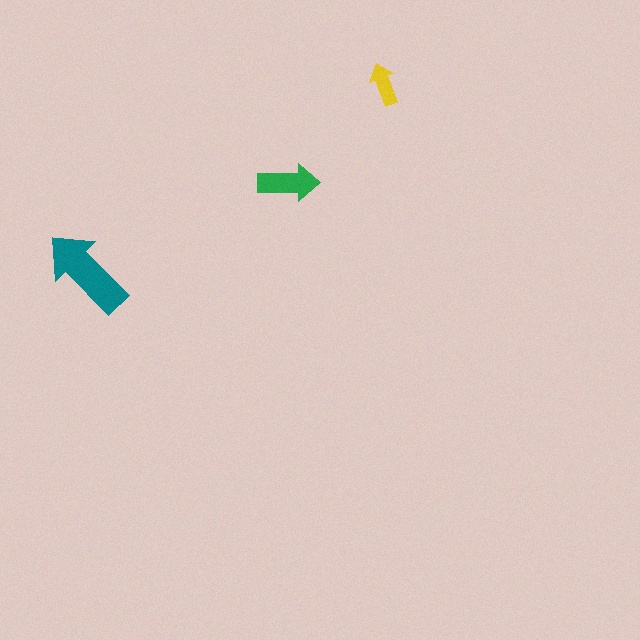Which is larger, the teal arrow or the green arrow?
The teal one.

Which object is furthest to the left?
The teal arrow is leftmost.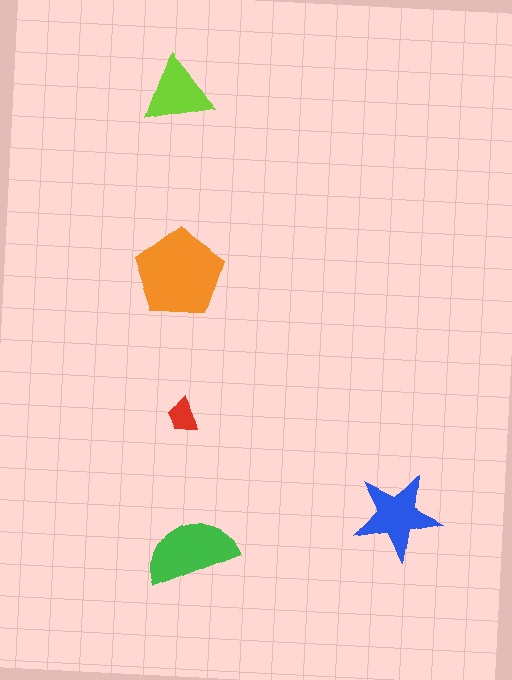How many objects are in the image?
There are 5 objects in the image.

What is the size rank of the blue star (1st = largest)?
3rd.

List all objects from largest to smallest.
The orange pentagon, the green semicircle, the blue star, the lime triangle, the red trapezoid.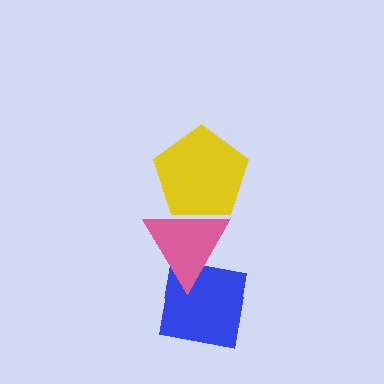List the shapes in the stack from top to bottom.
From top to bottom: the yellow pentagon, the pink triangle, the blue square.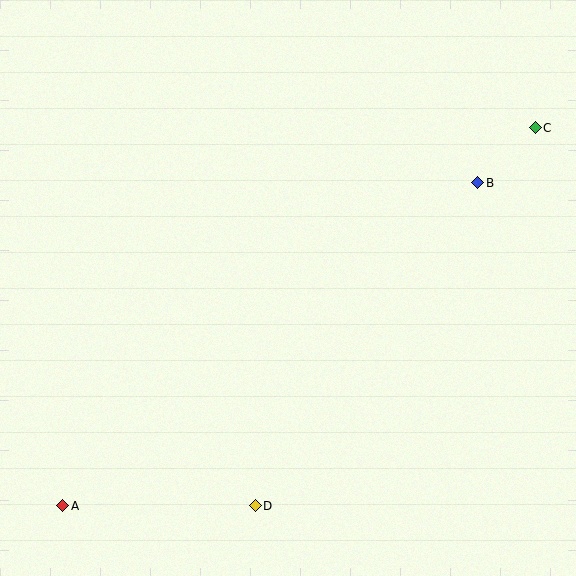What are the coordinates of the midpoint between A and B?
The midpoint between A and B is at (270, 344).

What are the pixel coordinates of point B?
Point B is at (478, 183).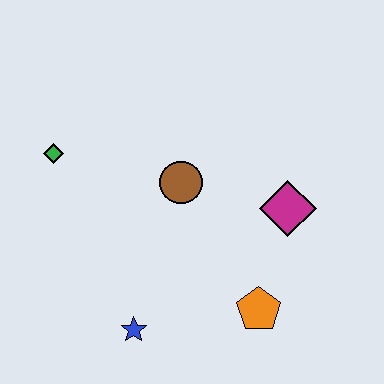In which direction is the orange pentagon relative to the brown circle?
The orange pentagon is below the brown circle.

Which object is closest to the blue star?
The orange pentagon is closest to the blue star.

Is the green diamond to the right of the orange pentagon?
No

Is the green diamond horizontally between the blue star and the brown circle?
No